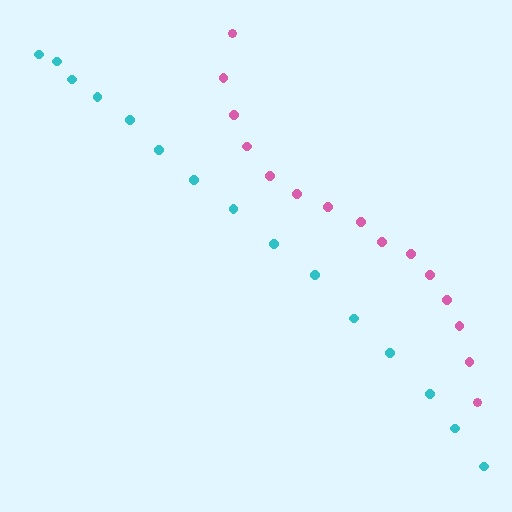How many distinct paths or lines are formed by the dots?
There are 2 distinct paths.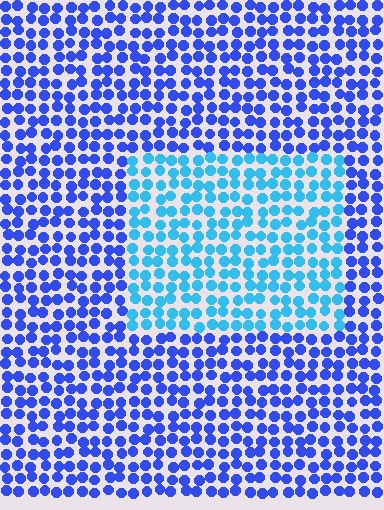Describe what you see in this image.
The image is filled with small blue elements in a uniform arrangement. A rectangle-shaped region is visible where the elements are tinted to a slightly different hue, forming a subtle color boundary.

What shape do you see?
I see a rectangle.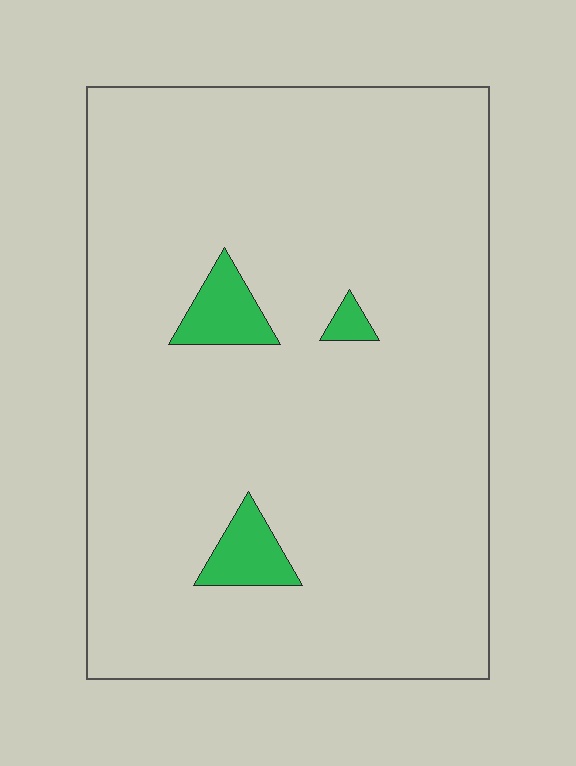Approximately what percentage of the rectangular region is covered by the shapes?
Approximately 5%.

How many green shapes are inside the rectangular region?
3.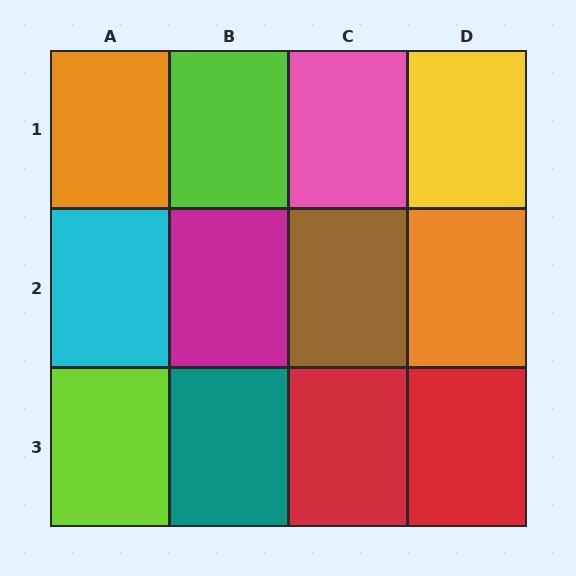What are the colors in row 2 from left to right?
Cyan, magenta, brown, orange.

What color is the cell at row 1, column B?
Lime.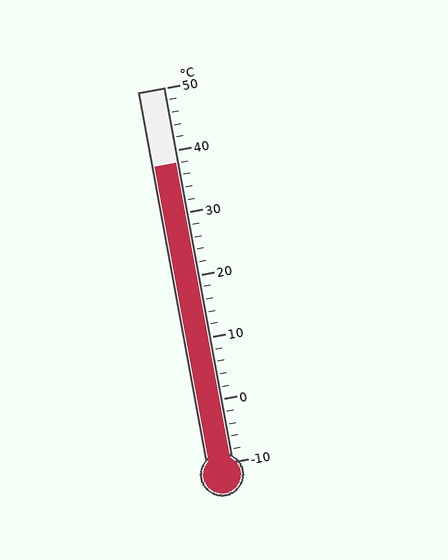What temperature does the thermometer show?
The thermometer shows approximately 38°C.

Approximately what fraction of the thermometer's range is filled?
The thermometer is filled to approximately 80% of its range.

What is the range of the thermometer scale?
The thermometer scale ranges from -10°C to 50°C.